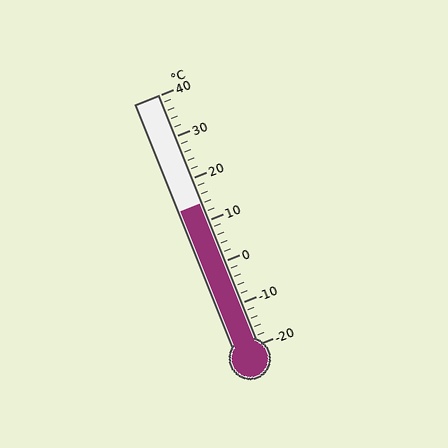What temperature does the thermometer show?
The thermometer shows approximately 14°C.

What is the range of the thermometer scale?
The thermometer scale ranges from -20°C to 40°C.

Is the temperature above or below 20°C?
The temperature is below 20°C.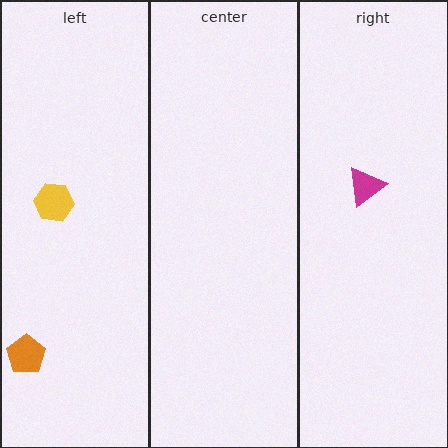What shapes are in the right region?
The magenta triangle.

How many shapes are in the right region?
1.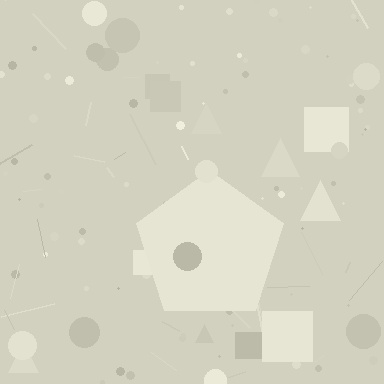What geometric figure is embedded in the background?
A pentagon is embedded in the background.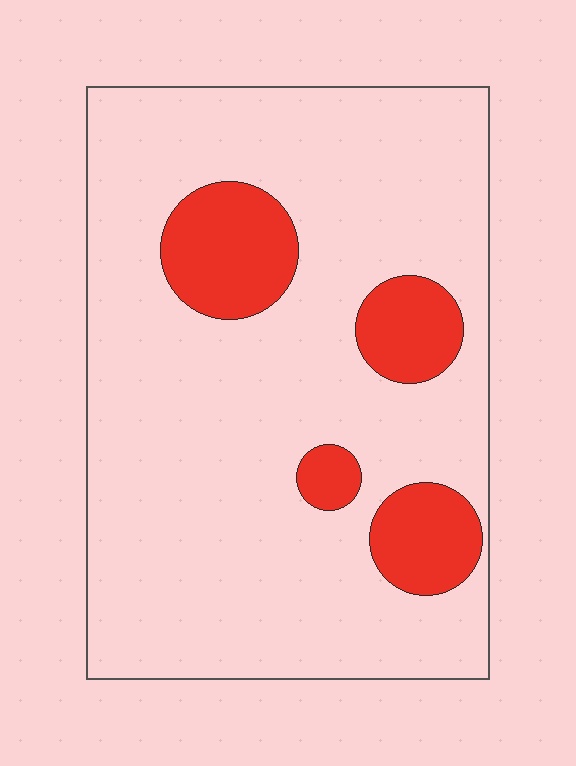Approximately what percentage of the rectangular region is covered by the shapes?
Approximately 15%.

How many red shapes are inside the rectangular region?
4.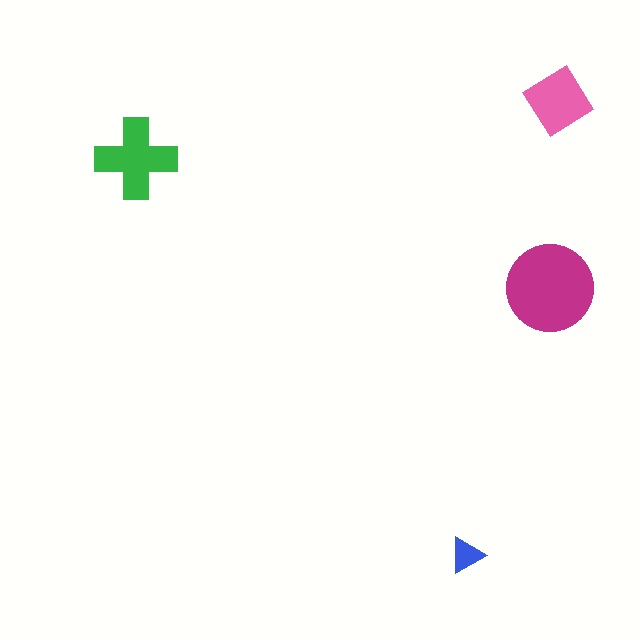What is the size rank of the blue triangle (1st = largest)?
4th.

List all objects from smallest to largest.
The blue triangle, the pink diamond, the green cross, the magenta circle.